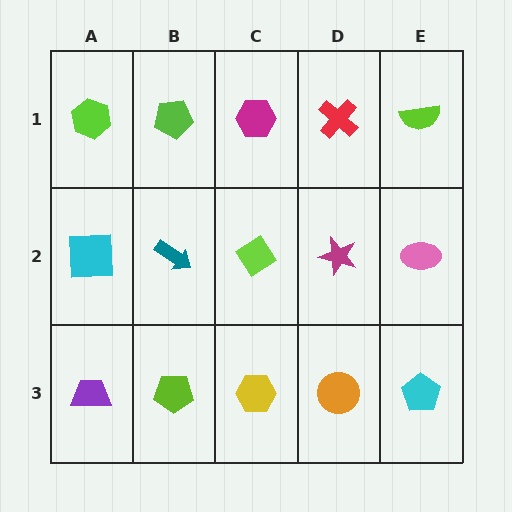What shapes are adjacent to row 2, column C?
A magenta hexagon (row 1, column C), a yellow hexagon (row 3, column C), a teal arrow (row 2, column B), a magenta star (row 2, column D).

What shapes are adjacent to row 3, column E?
A pink ellipse (row 2, column E), an orange circle (row 3, column D).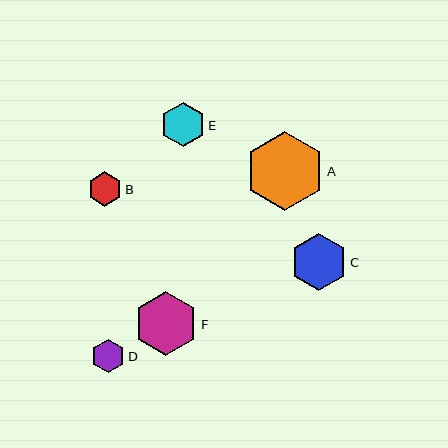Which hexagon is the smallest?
Hexagon D is the smallest with a size of approximately 33 pixels.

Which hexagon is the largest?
Hexagon A is the largest with a size of approximately 79 pixels.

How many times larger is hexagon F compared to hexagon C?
Hexagon F is approximately 1.1 times the size of hexagon C.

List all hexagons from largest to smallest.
From largest to smallest: A, F, C, E, B, D.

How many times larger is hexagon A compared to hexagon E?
Hexagon A is approximately 1.8 times the size of hexagon E.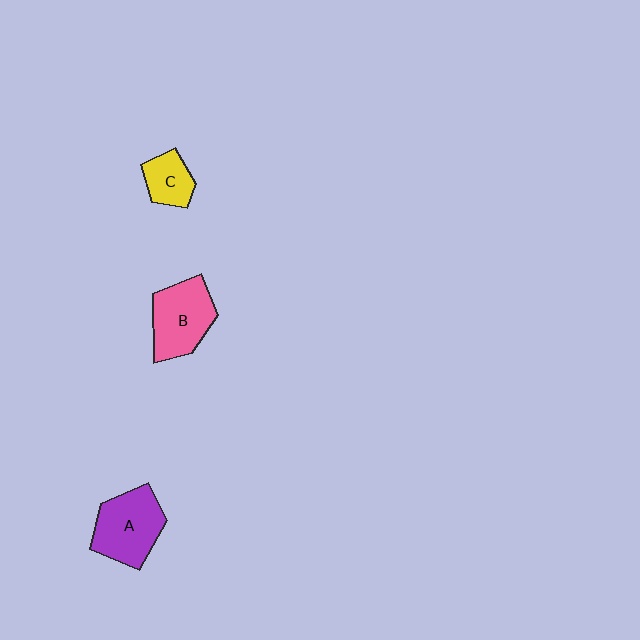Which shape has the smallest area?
Shape C (yellow).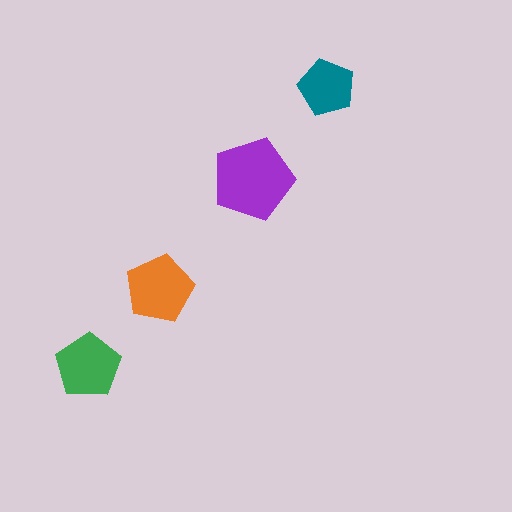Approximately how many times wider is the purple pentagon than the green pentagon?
About 1.5 times wider.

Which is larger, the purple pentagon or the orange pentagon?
The purple one.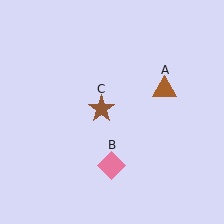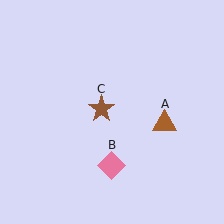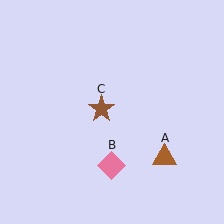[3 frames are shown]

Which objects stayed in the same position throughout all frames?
Pink diamond (object B) and brown star (object C) remained stationary.